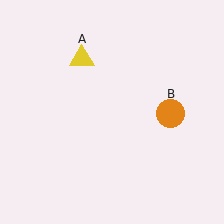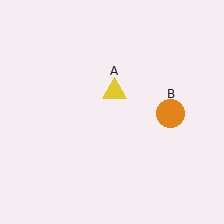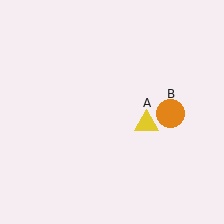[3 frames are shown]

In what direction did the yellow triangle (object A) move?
The yellow triangle (object A) moved down and to the right.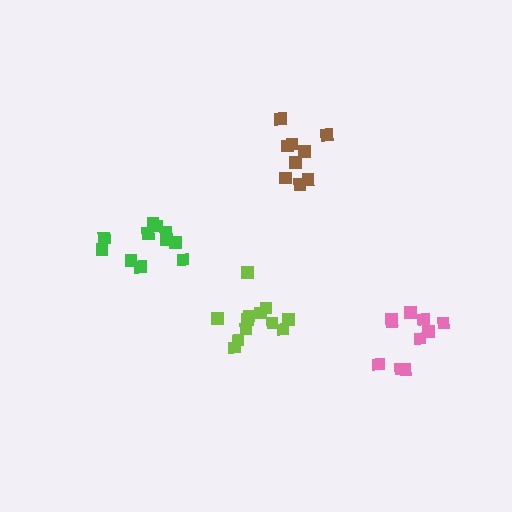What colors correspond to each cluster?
The clusters are colored: brown, green, lime, pink.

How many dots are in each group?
Group 1: 9 dots, Group 2: 11 dots, Group 3: 12 dots, Group 4: 10 dots (42 total).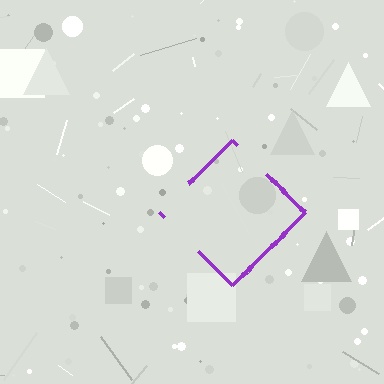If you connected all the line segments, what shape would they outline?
They would outline a diamond.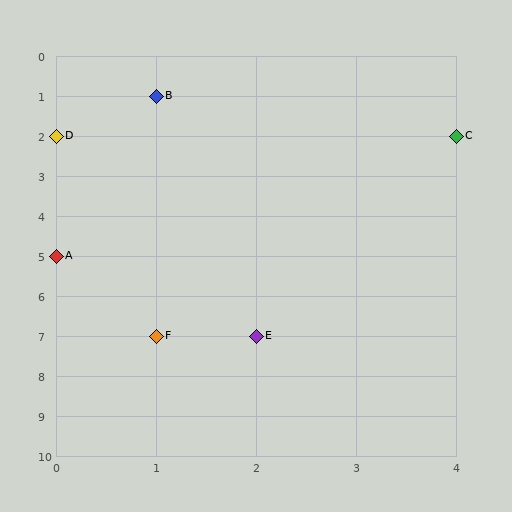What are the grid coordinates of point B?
Point B is at grid coordinates (1, 1).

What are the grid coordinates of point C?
Point C is at grid coordinates (4, 2).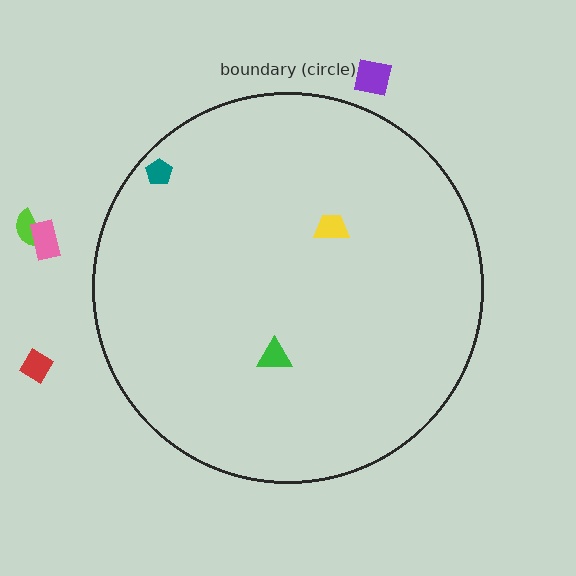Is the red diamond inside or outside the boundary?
Outside.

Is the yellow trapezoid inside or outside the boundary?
Inside.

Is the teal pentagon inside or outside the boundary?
Inside.